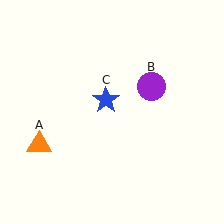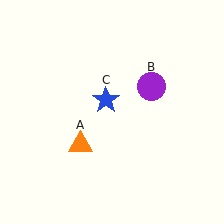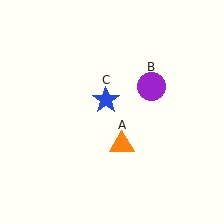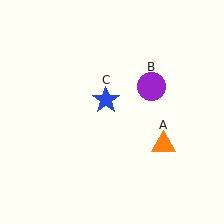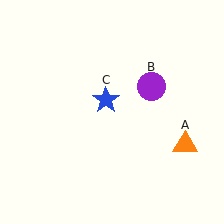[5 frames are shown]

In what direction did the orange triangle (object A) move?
The orange triangle (object A) moved right.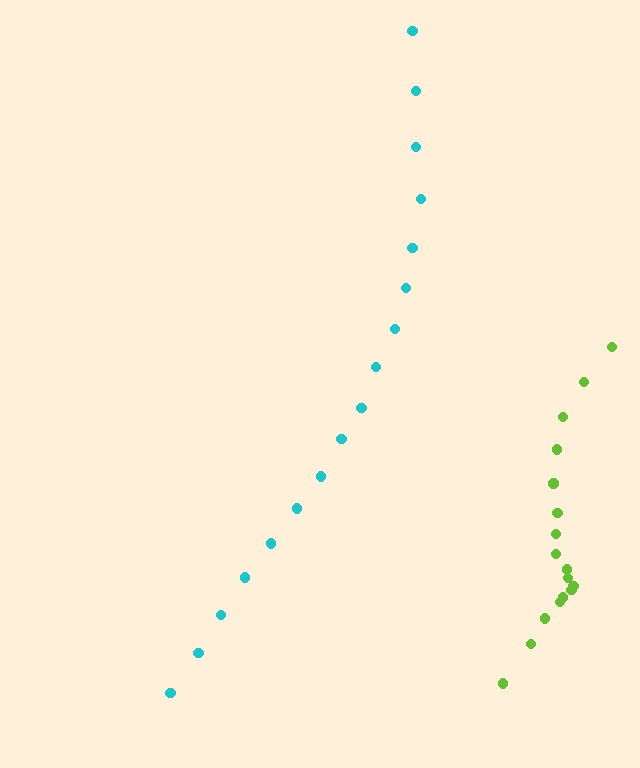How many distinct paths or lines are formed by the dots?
There are 2 distinct paths.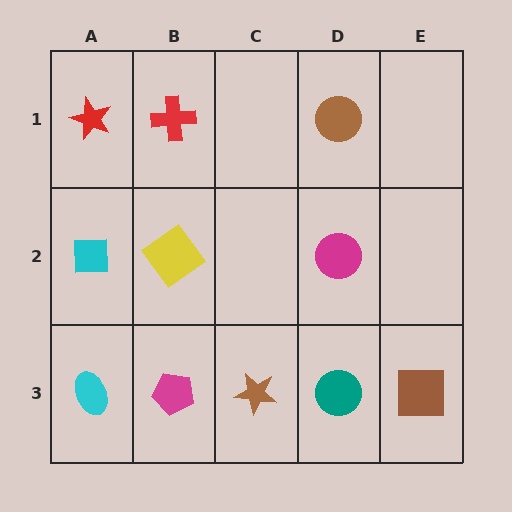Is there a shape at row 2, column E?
No, that cell is empty.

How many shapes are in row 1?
3 shapes.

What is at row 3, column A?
A cyan ellipse.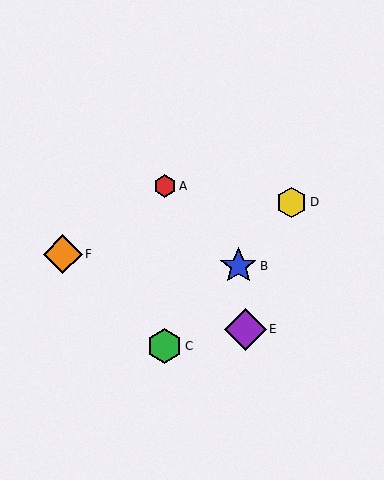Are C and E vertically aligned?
No, C is at x≈165 and E is at x≈245.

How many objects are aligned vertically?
2 objects (A, C) are aligned vertically.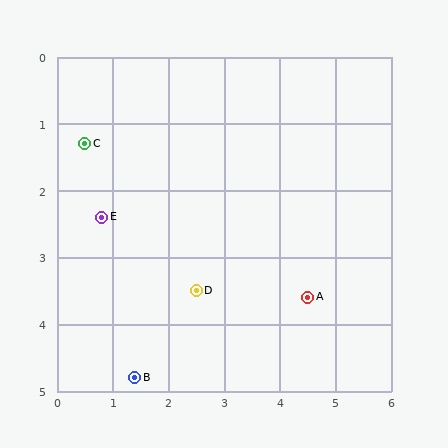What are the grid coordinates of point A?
Point A is at approximately (4.5, 3.6).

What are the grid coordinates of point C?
Point C is at approximately (0.5, 1.3).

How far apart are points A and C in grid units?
Points A and C are about 4.6 grid units apart.